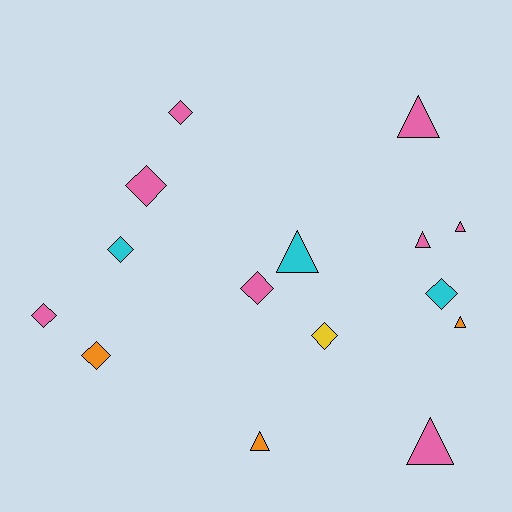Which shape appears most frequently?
Diamond, with 8 objects.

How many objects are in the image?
There are 15 objects.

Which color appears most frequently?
Pink, with 8 objects.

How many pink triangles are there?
There are 4 pink triangles.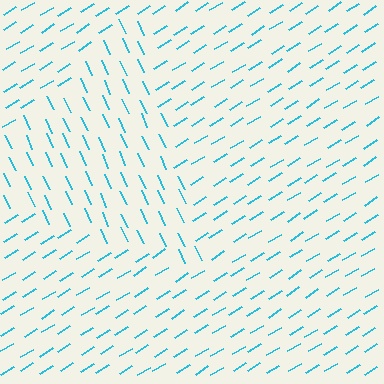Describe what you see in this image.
The image is filled with small cyan line segments. A triangle region in the image has lines oriented differently from the surrounding lines, creating a visible texture boundary.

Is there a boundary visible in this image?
Yes, there is a texture boundary formed by a change in line orientation.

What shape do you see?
I see a triangle.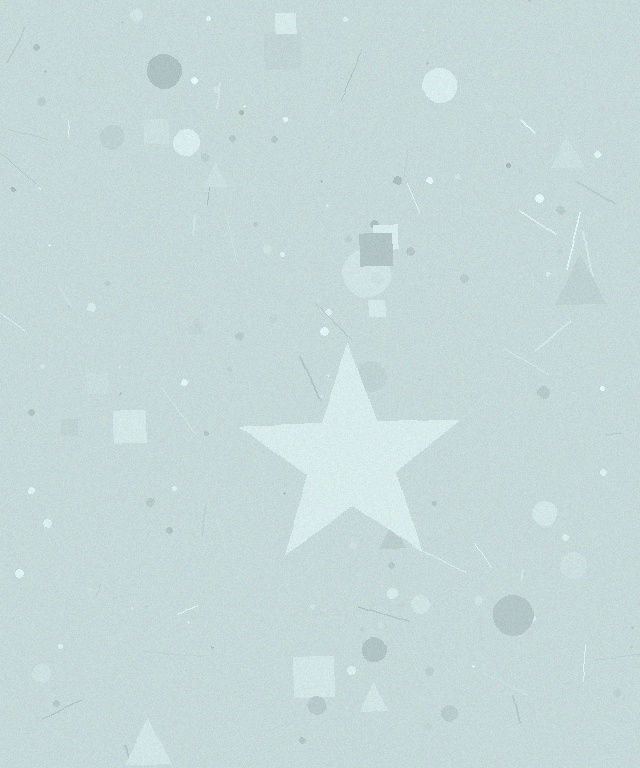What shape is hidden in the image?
A star is hidden in the image.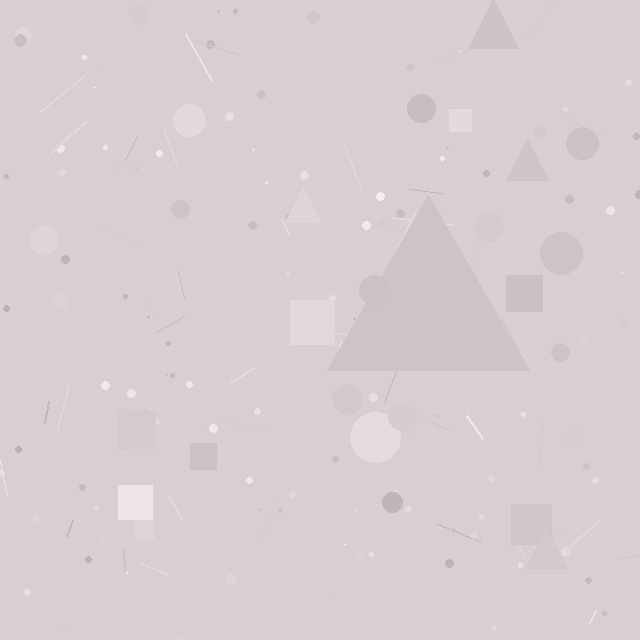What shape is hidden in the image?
A triangle is hidden in the image.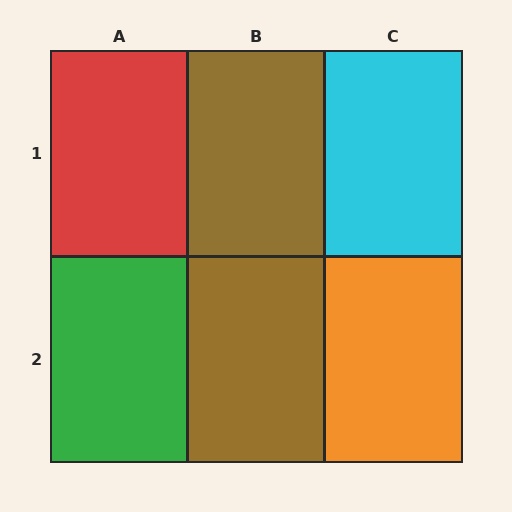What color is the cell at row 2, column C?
Orange.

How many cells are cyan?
1 cell is cyan.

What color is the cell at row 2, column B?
Brown.